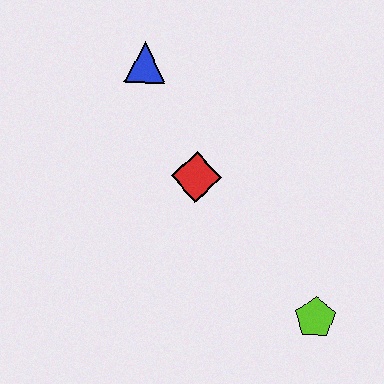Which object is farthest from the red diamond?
The lime pentagon is farthest from the red diamond.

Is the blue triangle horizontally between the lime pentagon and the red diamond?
No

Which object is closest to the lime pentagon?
The red diamond is closest to the lime pentagon.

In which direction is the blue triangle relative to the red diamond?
The blue triangle is above the red diamond.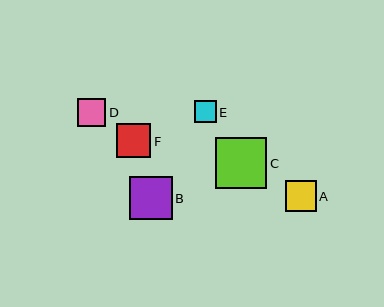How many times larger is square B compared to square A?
Square B is approximately 1.4 times the size of square A.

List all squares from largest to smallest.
From largest to smallest: C, B, F, A, D, E.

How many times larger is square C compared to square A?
Square C is approximately 1.7 times the size of square A.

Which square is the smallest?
Square E is the smallest with a size of approximately 22 pixels.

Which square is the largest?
Square C is the largest with a size of approximately 51 pixels.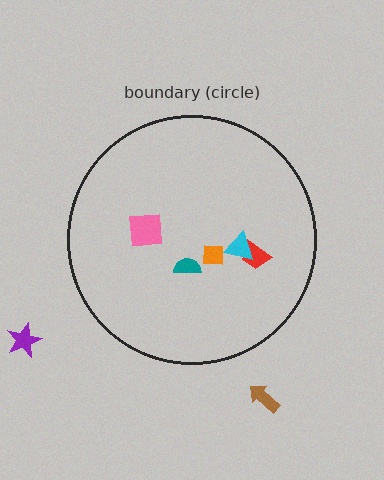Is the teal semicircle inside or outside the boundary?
Inside.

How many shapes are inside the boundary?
5 inside, 2 outside.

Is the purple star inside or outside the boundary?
Outside.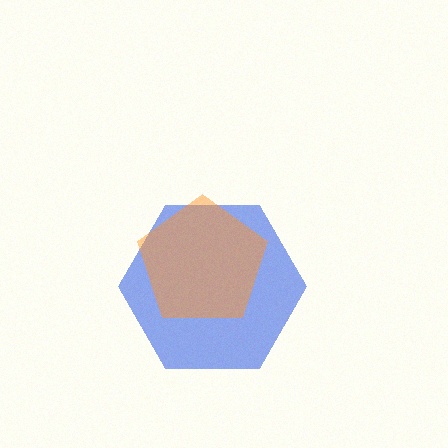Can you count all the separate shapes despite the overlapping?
Yes, there are 2 separate shapes.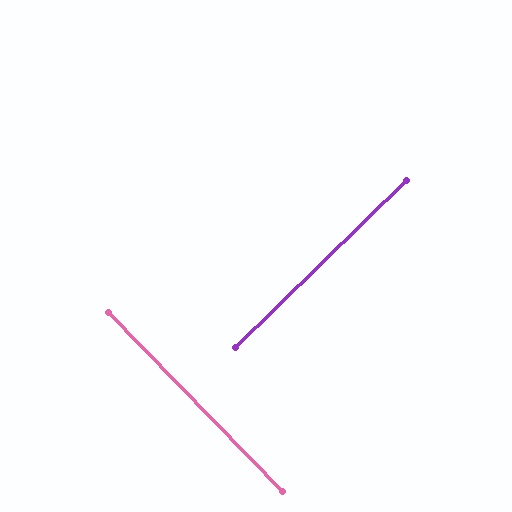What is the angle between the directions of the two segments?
Approximately 90 degrees.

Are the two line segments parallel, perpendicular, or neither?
Perpendicular — they meet at approximately 90°.